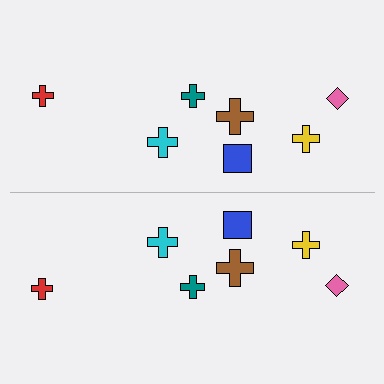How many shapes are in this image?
There are 14 shapes in this image.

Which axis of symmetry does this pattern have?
The pattern has a horizontal axis of symmetry running through the center of the image.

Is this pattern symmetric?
Yes, this pattern has bilateral (reflection) symmetry.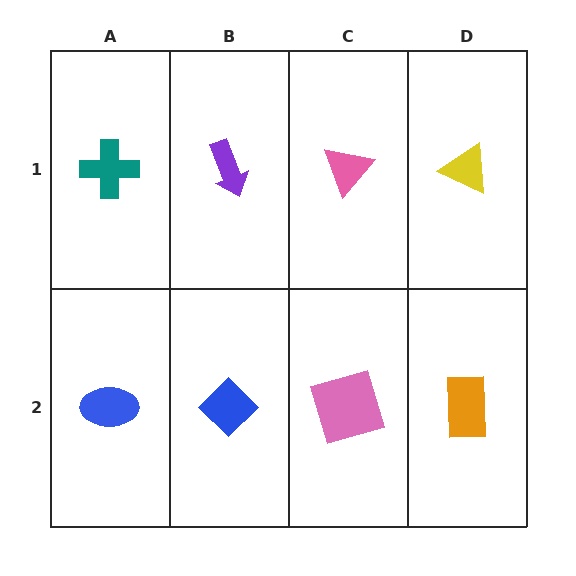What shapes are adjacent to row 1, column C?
A pink square (row 2, column C), a purple arrow (row 1, column B), a yellow triangle (row 1, column D).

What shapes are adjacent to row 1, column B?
A blue diamond (row 2, column B), a teal cross (row 1, column A), a pink triangle (row 1, column C).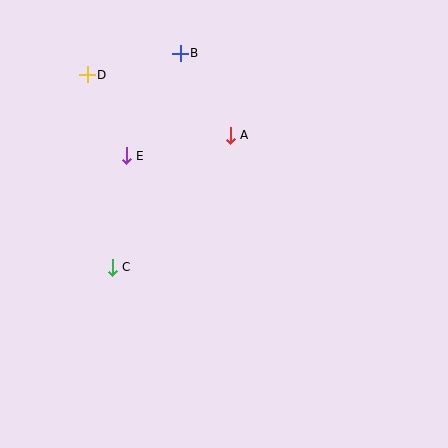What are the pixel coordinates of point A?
Point A is at (230, 135).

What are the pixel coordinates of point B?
Point B is at (180, 53).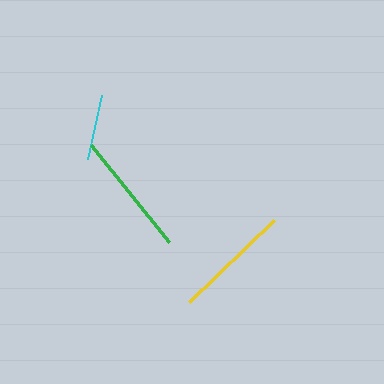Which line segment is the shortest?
The cyan line is the shortest at approximately 65 pixels.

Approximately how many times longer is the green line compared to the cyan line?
The green line is approximately 1.9 times the length of the cyan line.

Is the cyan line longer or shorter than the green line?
The green line is longer than the cyan line.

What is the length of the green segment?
The green segment is approximately 124 pixels long.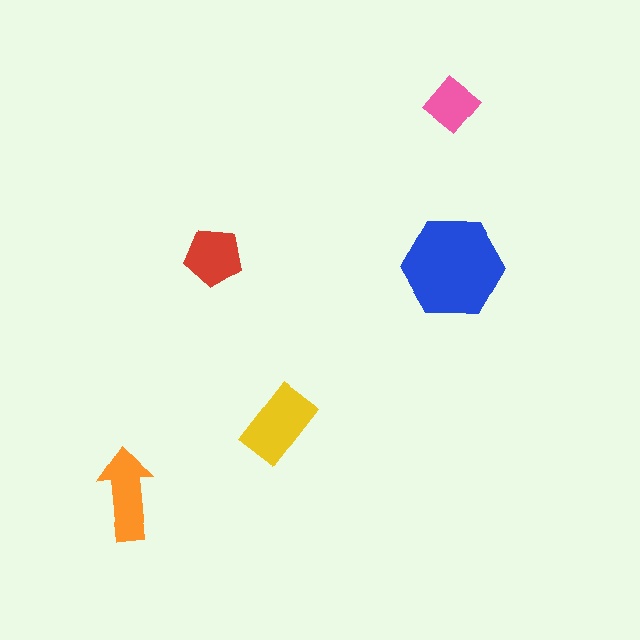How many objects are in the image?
There are 5 objects in the image.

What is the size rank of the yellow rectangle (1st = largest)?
2nd.